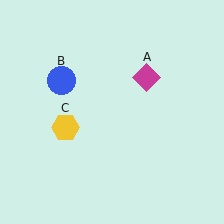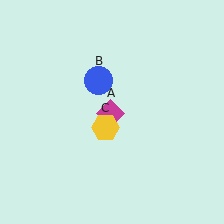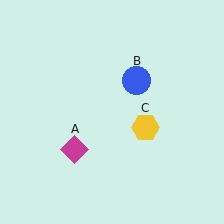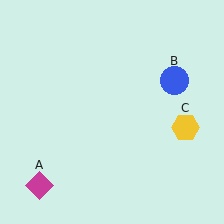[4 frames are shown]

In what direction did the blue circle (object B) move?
The blue circle (object B) moved right.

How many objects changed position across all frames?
3 objects changed position: magenta diamond (object A), blue circle (object B), yellow hexagon (object C).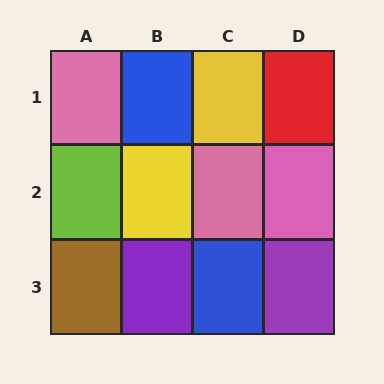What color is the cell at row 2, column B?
Yellow.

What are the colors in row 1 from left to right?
Pink, blue, yellow, red.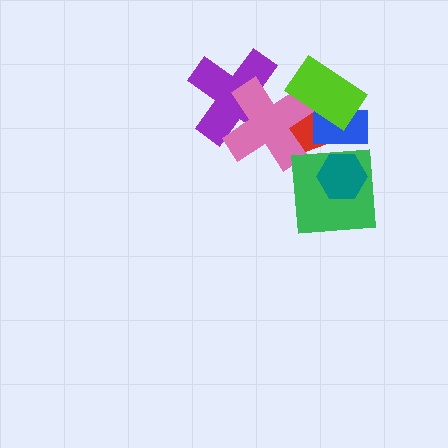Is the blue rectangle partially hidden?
Yes, it is partially covered by another shape.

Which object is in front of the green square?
The teal hexagon is in front of the green square.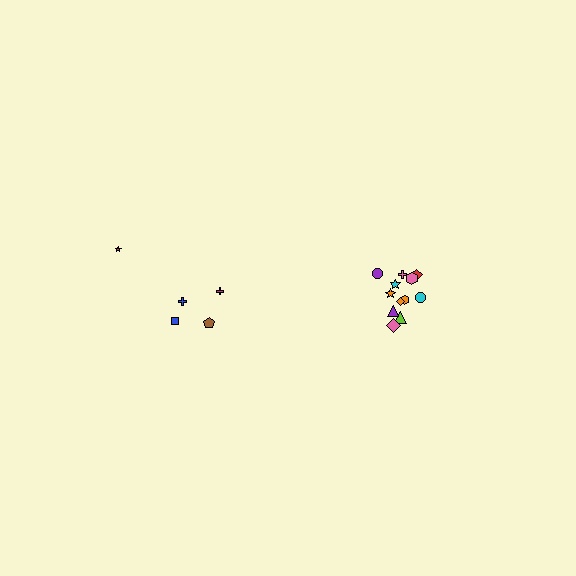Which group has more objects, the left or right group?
The right group.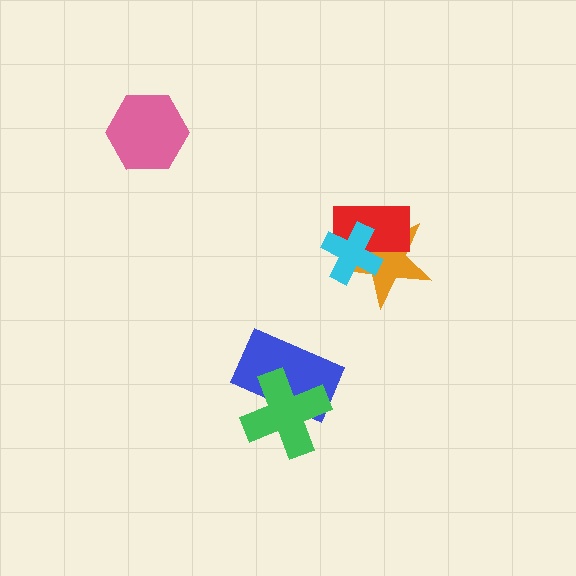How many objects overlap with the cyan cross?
2 objects overlap with the cyan cross.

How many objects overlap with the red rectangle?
2 objects overlap with the red rectangle.